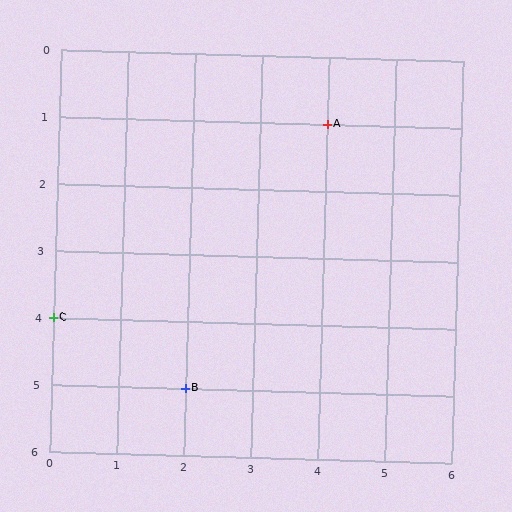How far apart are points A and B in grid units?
Points A and B are 2 columns and 4 rows apart (about 4.5 grid units diagonally).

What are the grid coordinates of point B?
Point B is at grid coordinates (2, 5).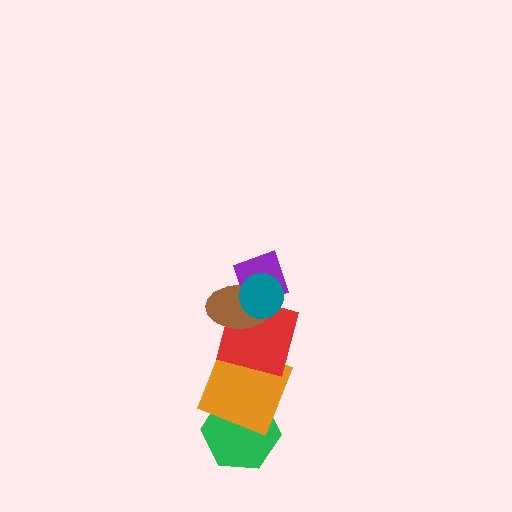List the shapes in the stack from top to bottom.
From top to bottom: the teal circle, the purple diamond, the brown ellipse, the red square, the orange square, the green hexagon.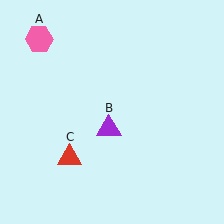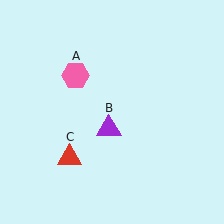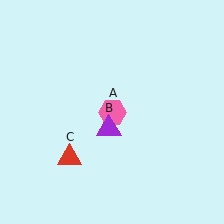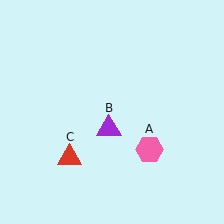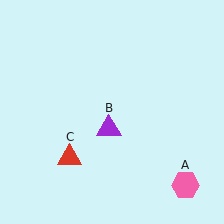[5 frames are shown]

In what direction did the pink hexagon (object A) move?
The pink hexagon (object A) moved down and to the right.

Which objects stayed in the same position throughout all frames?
Purple triangle (object B) and red triangle (object C) remained stationary.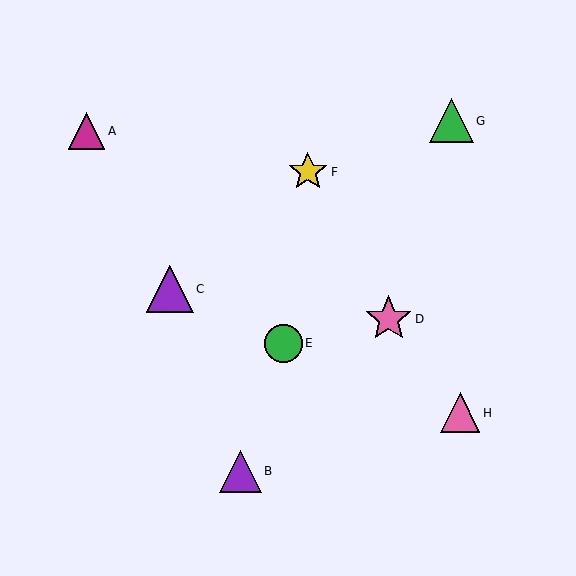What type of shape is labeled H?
Shape H is a pink triangle.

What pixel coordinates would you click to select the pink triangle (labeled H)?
Click at (460, 413) to select the pink triangle H.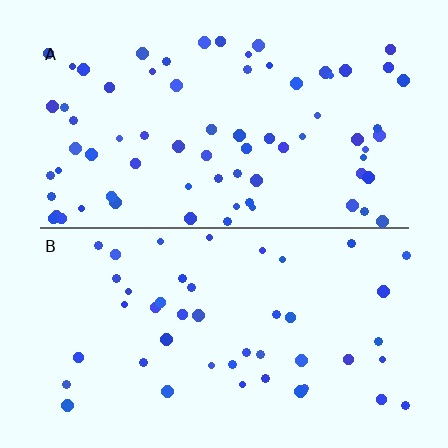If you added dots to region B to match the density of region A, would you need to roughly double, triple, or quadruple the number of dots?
Approximately double.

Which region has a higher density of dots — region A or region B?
A (the top).